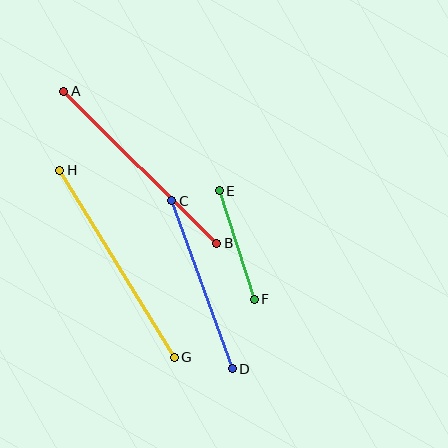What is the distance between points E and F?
The distance is approximately 114 pixels.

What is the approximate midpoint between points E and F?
The midpoint is at approximately (237, 245) pixels.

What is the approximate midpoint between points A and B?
The midpoint is at approximately (140, 167) pixels.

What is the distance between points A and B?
The distance is approximately 216 pixels.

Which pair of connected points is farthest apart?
Points G and H are farthest apart.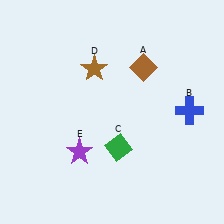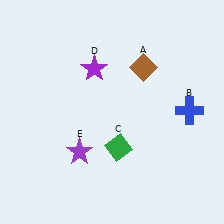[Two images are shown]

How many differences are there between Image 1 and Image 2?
There is 1 difference between the two images.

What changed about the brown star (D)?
In Image 1, D is brown. In Image 2, it changed to purple.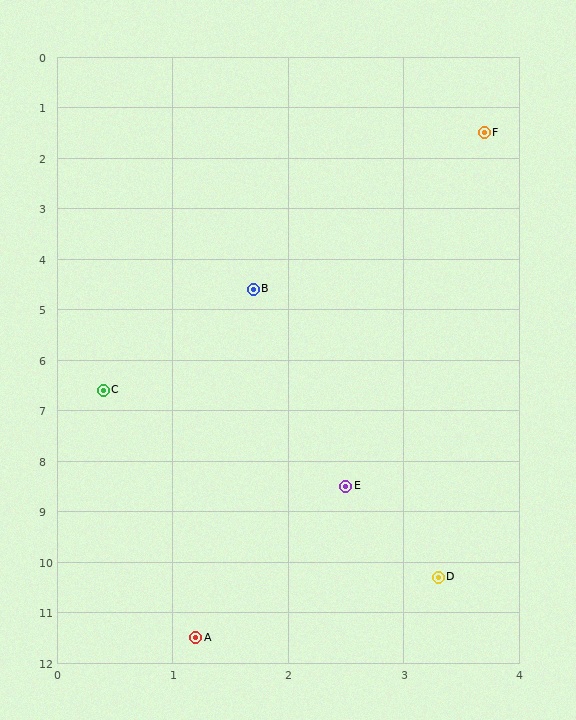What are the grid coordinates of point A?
Point A is at approximately (1.2, 11.5).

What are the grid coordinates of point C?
Point C is at approximately (0.4, 6.6).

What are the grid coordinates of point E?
Point E is at approximately (2.5, 8.5).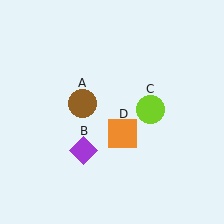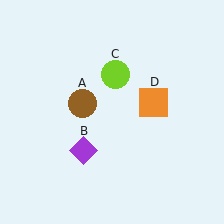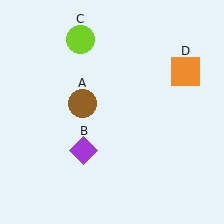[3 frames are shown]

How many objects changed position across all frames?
2 objects changed position: lime circle (object C), orange square (object D).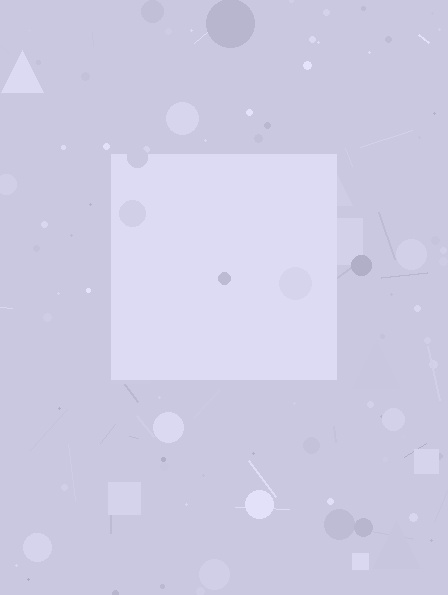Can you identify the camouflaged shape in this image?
The camouflaged shape is a square.